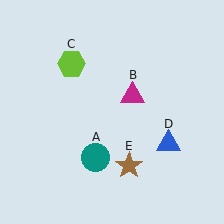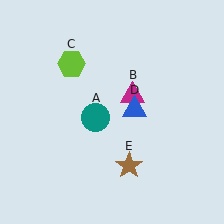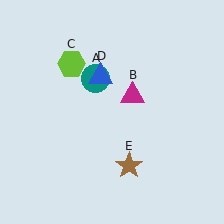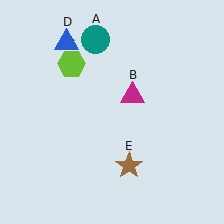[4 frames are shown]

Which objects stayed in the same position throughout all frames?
Magenta triangle (object B) and lime hexagon (object C) and brown star (object E) remained stationary.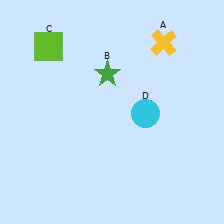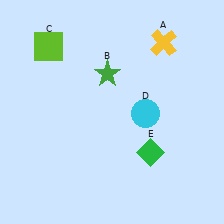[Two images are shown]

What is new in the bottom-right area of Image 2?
A green diamond (E) was added in the bottom-right area of Image 2.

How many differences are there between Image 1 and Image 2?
There is 1 difference between the two images.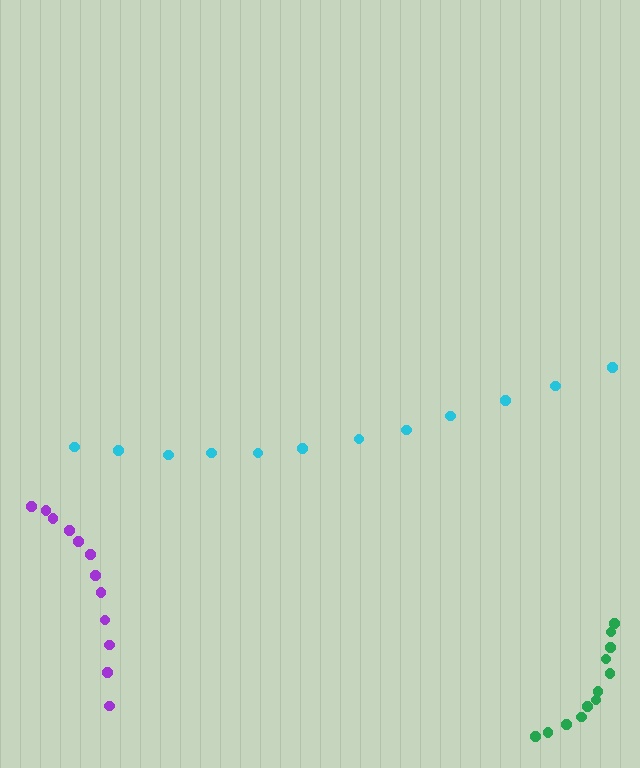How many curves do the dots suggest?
There are 3 distinct paths.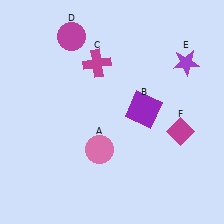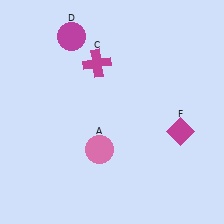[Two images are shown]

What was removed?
The purple square (B), the purple star (E) were removed in Image 2.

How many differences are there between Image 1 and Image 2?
There are 2 differences between the two images.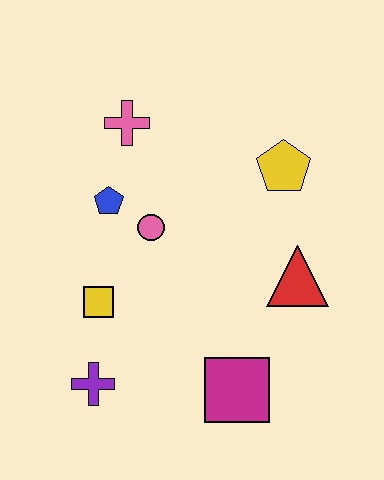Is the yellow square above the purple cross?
Yes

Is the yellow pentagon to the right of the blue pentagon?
Yes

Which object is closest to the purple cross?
The yellow square is closest to the purple cross.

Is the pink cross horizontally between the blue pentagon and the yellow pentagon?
Yes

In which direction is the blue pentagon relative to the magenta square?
The blue pentagon is above the magenta square.